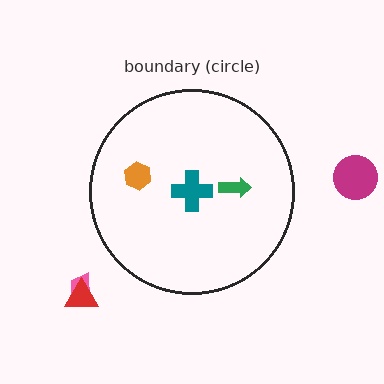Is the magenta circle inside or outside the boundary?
Outside.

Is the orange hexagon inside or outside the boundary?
Inside.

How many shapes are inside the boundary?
3 inside, 3 outside.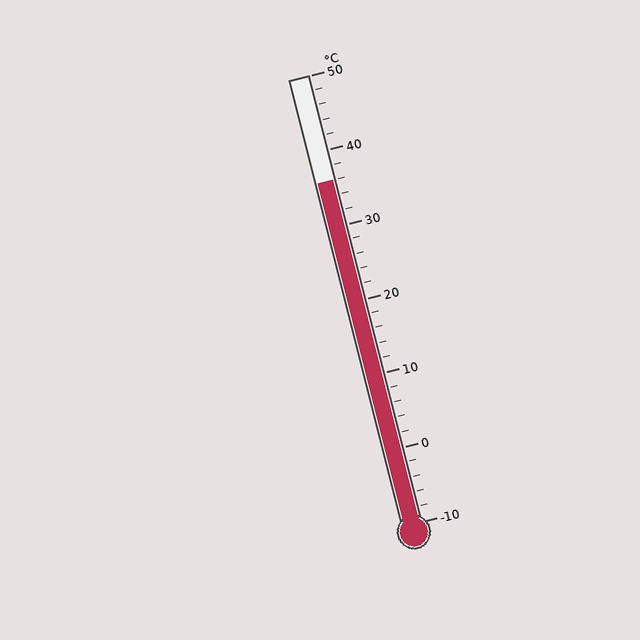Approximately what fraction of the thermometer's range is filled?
The thermometer is filled to approximately 75% of its range.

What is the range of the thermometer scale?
The thermometer scale ranges from -10°C to 50°C.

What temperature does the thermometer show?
The thermometer shows approximately 36°C.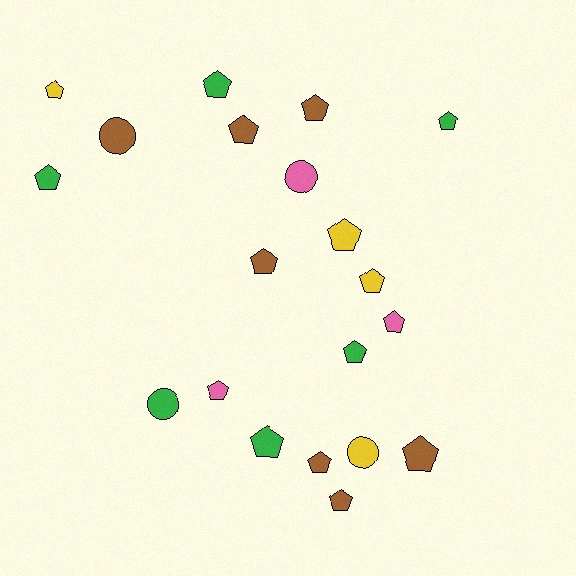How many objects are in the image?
There are 20 objects.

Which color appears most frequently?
Brown, with 7 objects.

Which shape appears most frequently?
Pentagon, with 16 objects.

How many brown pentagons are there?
There are 6 brown pentagons.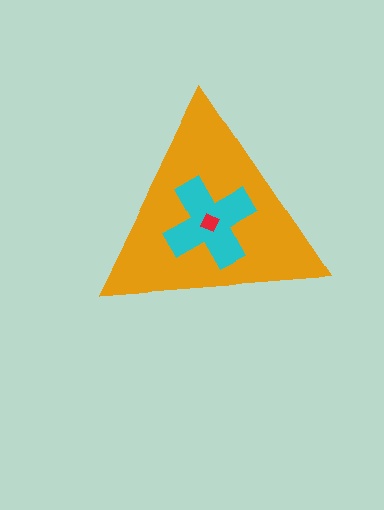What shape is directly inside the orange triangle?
The cyan cross.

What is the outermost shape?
The orange triangle.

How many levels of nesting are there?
3.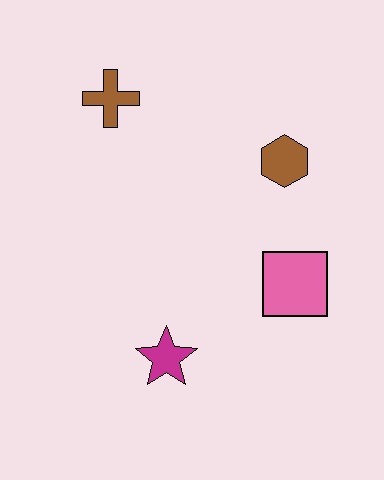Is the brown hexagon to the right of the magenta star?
Yes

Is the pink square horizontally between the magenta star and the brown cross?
No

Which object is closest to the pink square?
The brown hexagon is closest to the pink square.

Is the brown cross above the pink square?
Yes